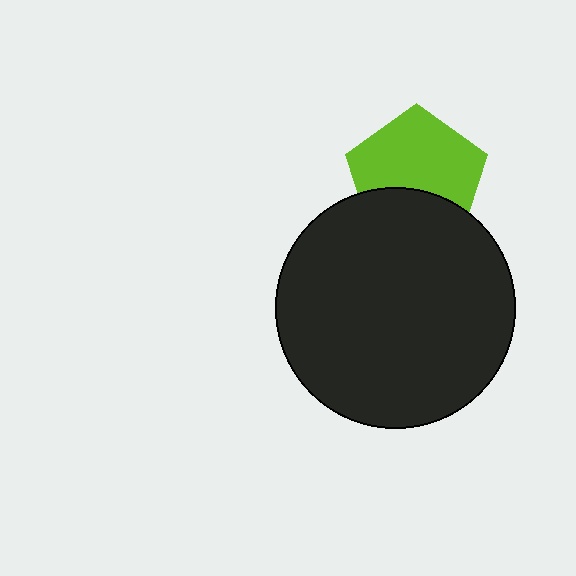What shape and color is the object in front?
The object in front is a black circle.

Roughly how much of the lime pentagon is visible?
About half of it is visible (roughly 65%).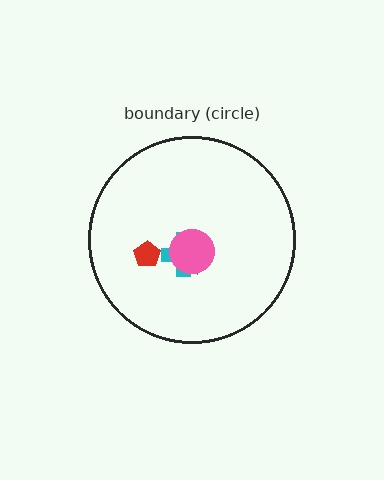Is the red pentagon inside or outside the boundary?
Inside.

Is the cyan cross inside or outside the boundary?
Inside.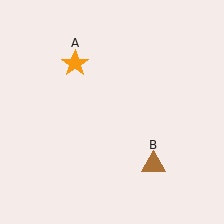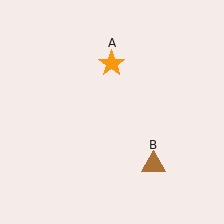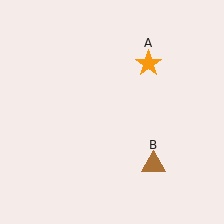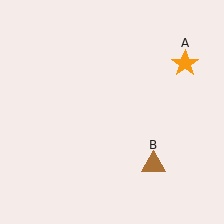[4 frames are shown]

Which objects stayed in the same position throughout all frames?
Brown triangle (object B) remained stationary.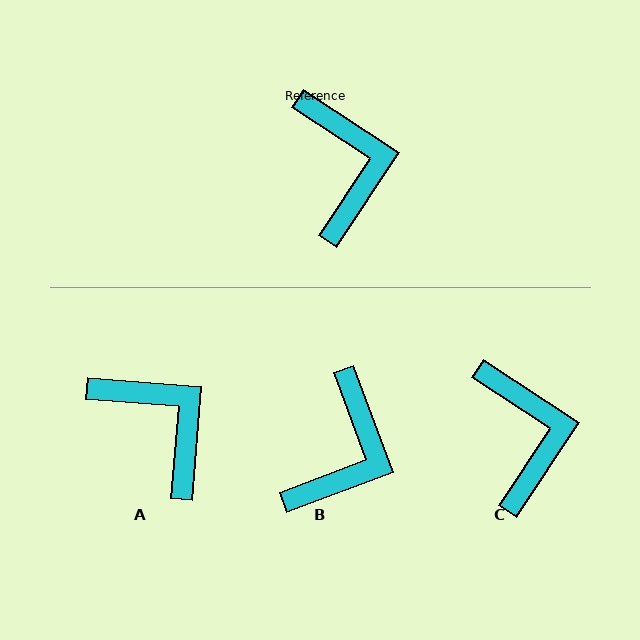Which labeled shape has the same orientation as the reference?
C.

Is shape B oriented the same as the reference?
No, it is off by about 36 degrees.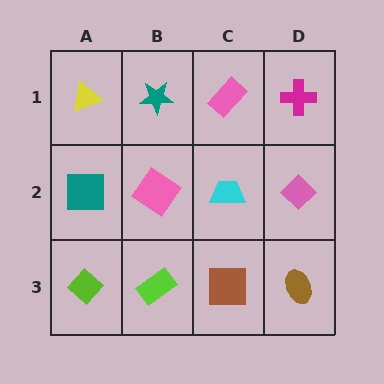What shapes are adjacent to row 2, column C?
A pink rectangle (row 1, column C), a brown square (row 3, column C), a pink diamond (row 2, column B), a pink diamond (row 2, column D).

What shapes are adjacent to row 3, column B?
A pink diamond (row 2, column B), a lime diamond (row 3, column A), a brown square (row 3, column C).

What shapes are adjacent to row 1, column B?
A pink diamond (row 2, column B), a yellow triangle (row 1, column A), a pink rectangle (row 1, column C).